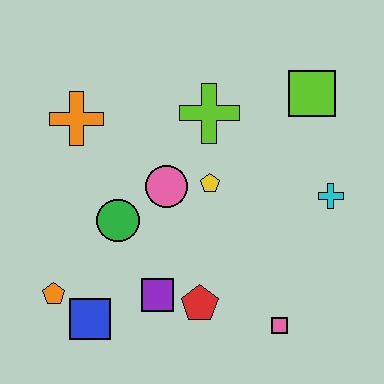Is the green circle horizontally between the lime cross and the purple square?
No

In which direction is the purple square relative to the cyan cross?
The purple square is to the left of the cyan cross.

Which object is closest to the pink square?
The red pentagon is closest to the pink square.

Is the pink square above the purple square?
No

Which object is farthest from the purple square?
The lime square is farthest from the purple square.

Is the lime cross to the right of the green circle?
Yes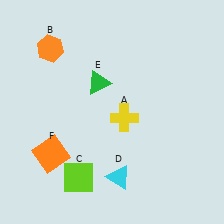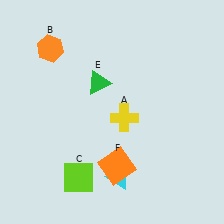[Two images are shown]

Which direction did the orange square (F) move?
The orange square (F) moved right.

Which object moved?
The orange square (F) moved right.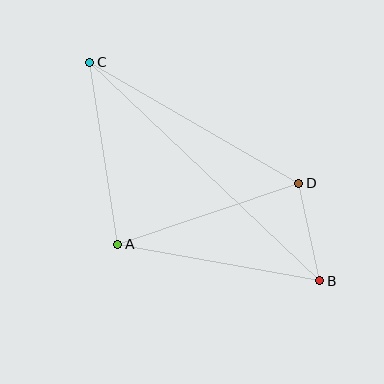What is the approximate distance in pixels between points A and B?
The distance between A and B is approximately 206 pixels.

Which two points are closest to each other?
Points B and D are closest to each other.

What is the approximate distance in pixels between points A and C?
The distance between A and C is approximately 184 pixels.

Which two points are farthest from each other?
Points B and C are farthest from each other.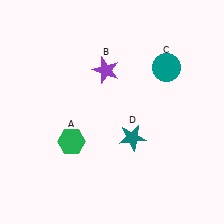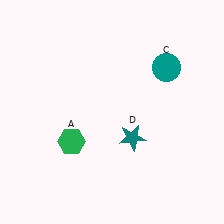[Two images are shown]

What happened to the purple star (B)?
The purple star (B) was removed in Image 2. It was in the top-left area of Image 1.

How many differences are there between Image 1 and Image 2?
There is 1 difference between the two images.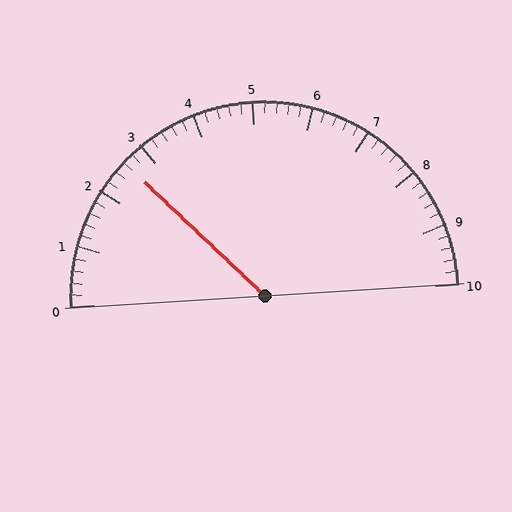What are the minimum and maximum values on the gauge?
The gauge ranges from 0 to 10.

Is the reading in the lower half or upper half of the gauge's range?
The reading is in the lower half of the range (0 to 10).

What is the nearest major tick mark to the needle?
The nearest major tick mark is 3.